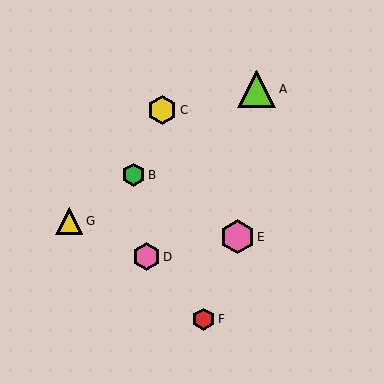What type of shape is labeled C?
Shape C is a yellow hexagon.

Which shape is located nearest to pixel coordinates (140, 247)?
The pink hexagon (labeled D) at (146, 257) is nearest to that location.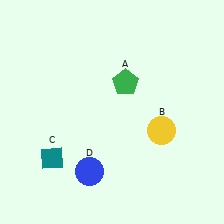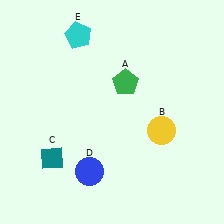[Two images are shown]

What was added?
A cyan pentagon (E) was added in Image 2.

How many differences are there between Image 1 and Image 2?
There is 1 difference between the two images.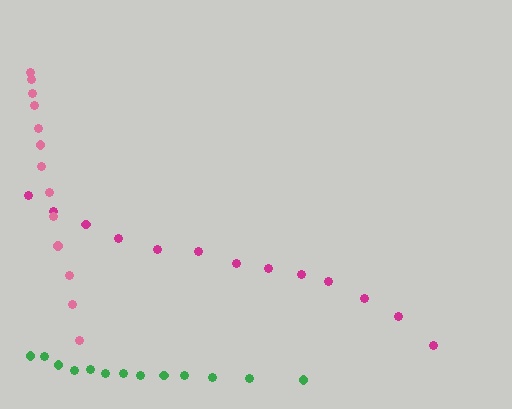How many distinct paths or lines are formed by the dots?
There are 3 distinct paths.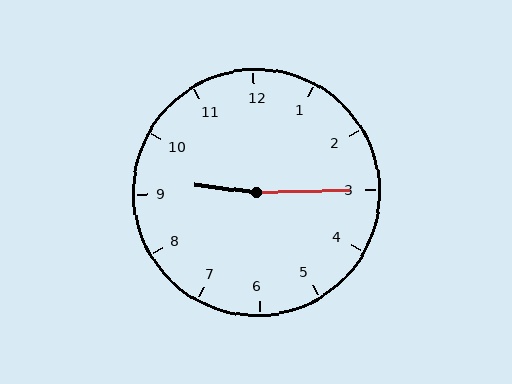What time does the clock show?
9:15.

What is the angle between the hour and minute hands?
Approximately 172 degrees.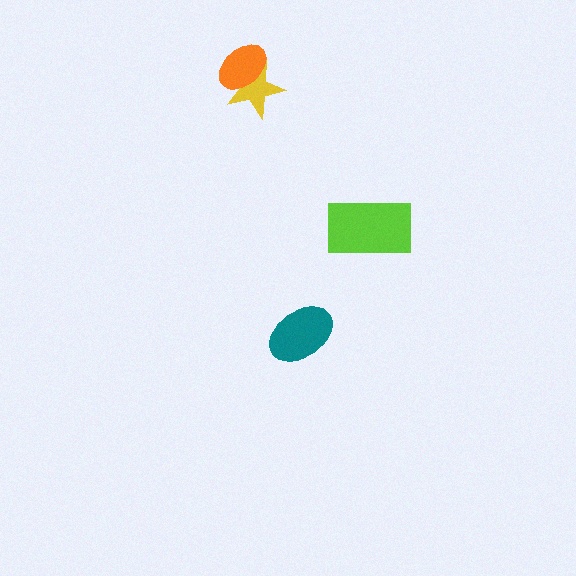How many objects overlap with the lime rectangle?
0 objects overlap with the lime rectangle.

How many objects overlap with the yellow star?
1 object overlaps with the yellow star.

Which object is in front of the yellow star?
The orange ellipse is in front of the yellow star.